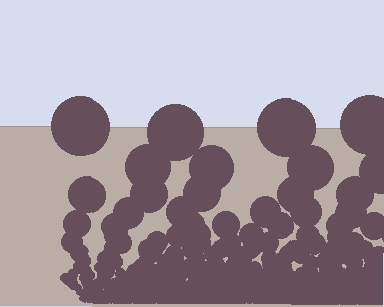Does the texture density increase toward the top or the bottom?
Density increases toward the bottom.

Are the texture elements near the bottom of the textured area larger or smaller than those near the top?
Smaller. The gradient is inverted — elements near the bottom are smaller and denser.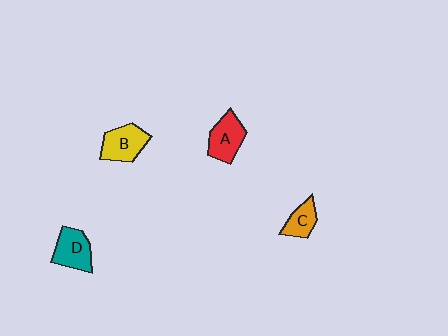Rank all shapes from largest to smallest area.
From largest to smallest: B (yellow), A (red), D (teal), C (orange).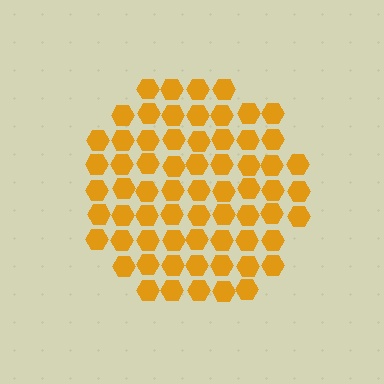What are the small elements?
The small elements are hexagons.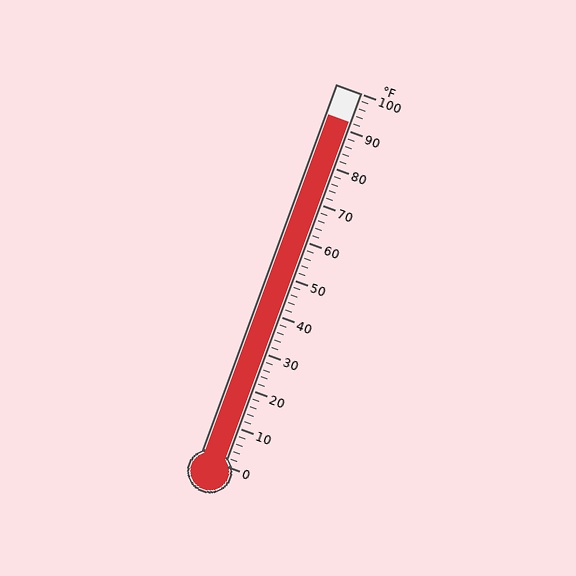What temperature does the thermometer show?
The thermometer shows approximately 92°F.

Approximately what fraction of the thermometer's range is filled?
The thermometer is filled to approximately 90% of its range.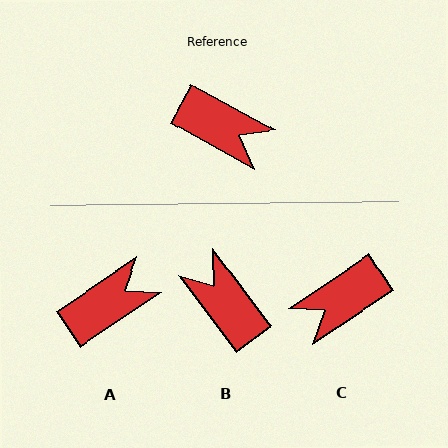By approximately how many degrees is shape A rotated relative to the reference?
Approximately 63 degrees counter-clockwise.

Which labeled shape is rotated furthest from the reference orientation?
B, about 156 degrees away.